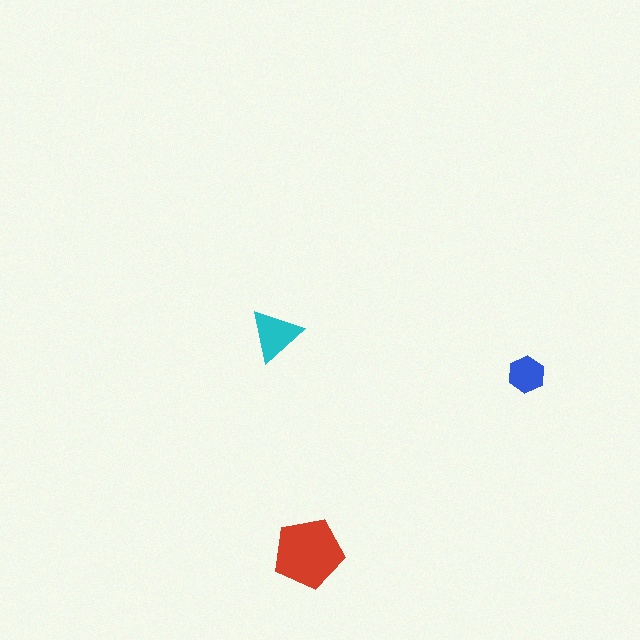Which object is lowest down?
The red pentagon is bottommost.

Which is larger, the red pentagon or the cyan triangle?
The red pentagon.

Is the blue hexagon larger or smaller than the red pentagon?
Smaller.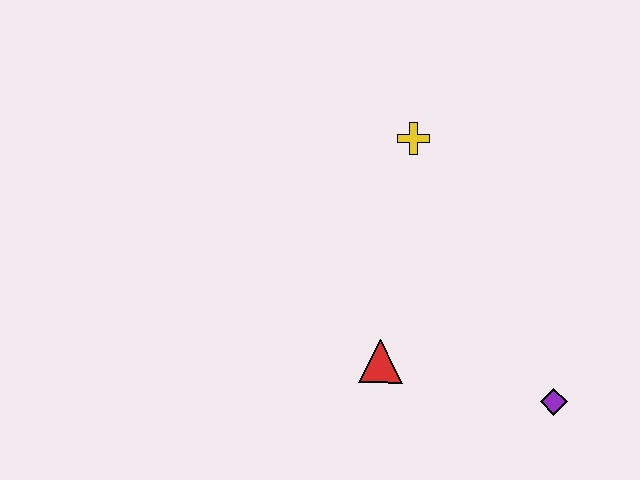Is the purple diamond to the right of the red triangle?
Yes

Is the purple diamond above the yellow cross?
No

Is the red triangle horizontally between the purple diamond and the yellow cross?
No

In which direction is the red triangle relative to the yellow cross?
The red triangle is below the yellow cross.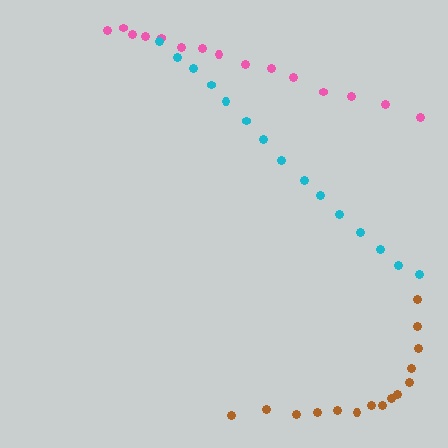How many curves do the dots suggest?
There are 3 distinct paths.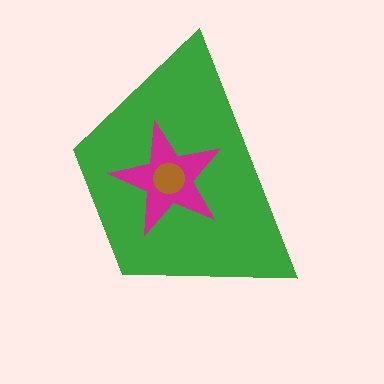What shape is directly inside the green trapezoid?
The magenta star.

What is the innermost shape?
The brown circle.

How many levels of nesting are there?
3.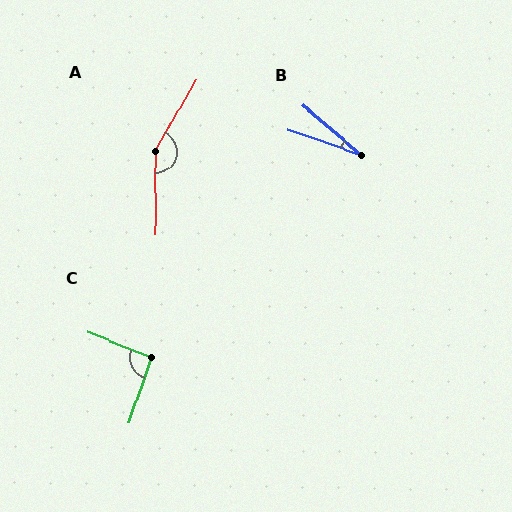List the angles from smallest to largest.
B (21°), C (93°), A (150°).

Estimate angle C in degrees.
Approximately 93 degrees.